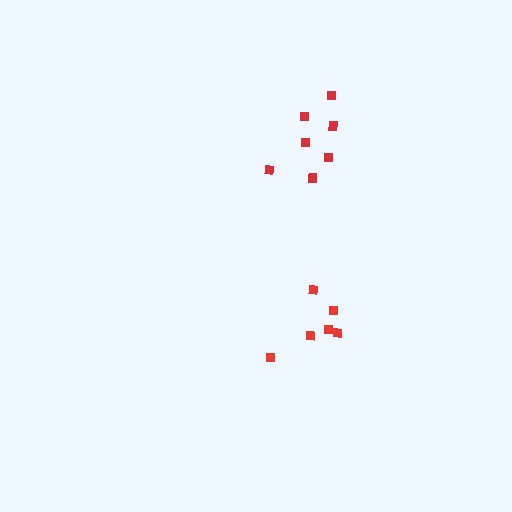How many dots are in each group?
Group 1: 6 dots, Group 2: 7 dots (13 total).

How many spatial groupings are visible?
There are 2 spatial groupings.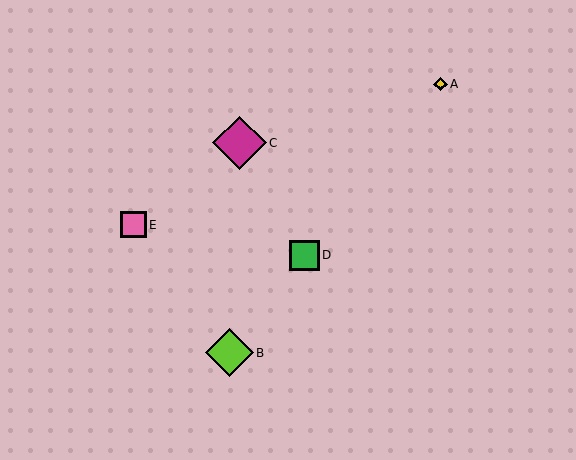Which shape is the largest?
The magenta diamond (labeled C) is the largest.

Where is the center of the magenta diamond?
The center of the magenta diamond is at (240, 143).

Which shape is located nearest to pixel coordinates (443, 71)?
The yellow diamond (labeled A) at (441, 84) is nearest to that location.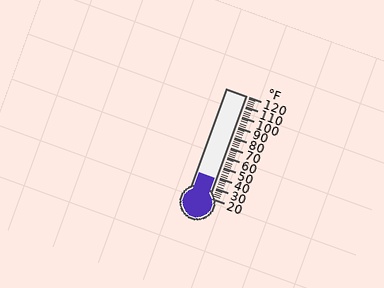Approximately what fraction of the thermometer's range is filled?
The thermometer is filled to approximately 20% of its range.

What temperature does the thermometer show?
The thermometer shows approximately 38°F.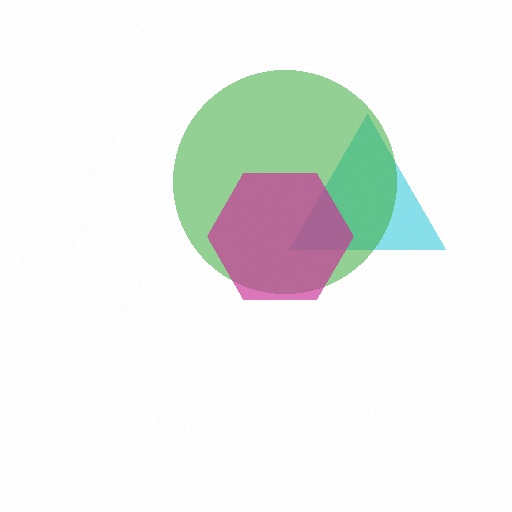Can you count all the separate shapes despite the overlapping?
Yes, there are 3 separate shapes.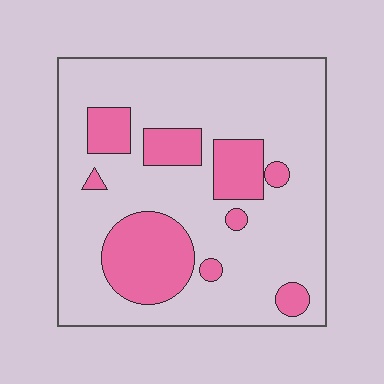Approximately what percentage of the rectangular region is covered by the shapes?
Approximately 25%.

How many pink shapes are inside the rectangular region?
9.